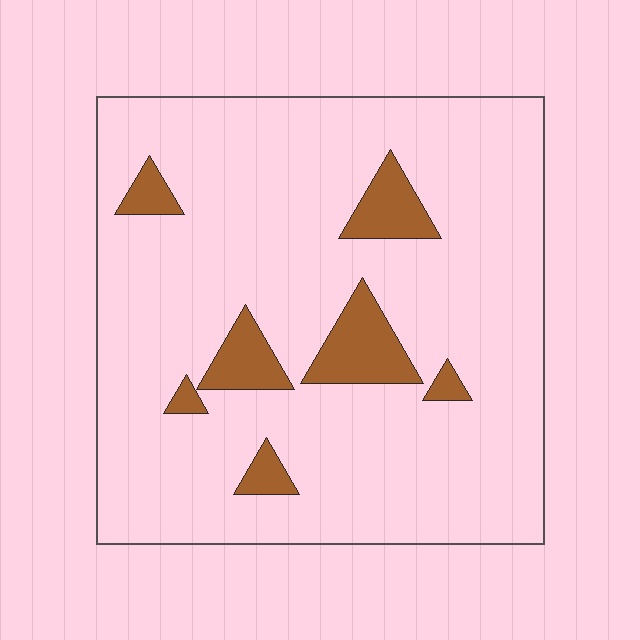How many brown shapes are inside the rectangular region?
7.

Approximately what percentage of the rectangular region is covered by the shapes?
Approximately 10%.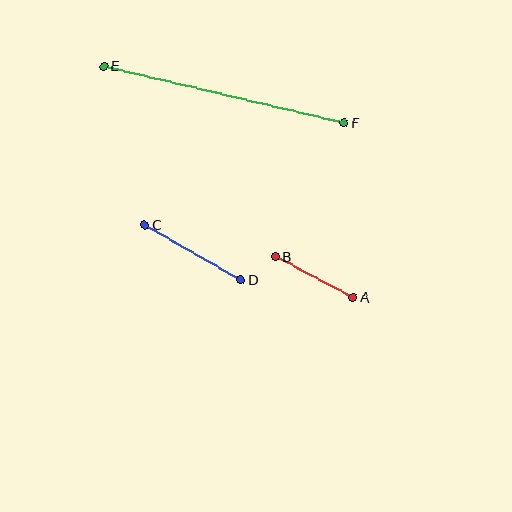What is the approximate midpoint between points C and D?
The midpoint is at approximately (193, 252) pixels.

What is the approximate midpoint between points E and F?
The midpoint is at approximately (224, 94) pixels.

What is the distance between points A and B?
The distance is approximately 88 pixels.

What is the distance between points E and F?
The distance is approximately 247 pixels.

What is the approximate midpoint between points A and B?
The midpoint is at approximately (314, 277) pixels.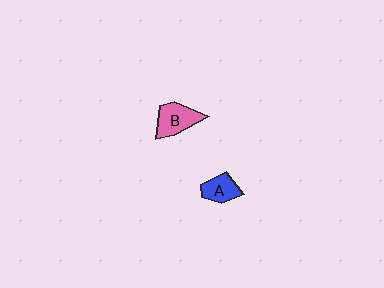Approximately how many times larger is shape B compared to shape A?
Approximately 1.3 times.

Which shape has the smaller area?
Shape A (blue).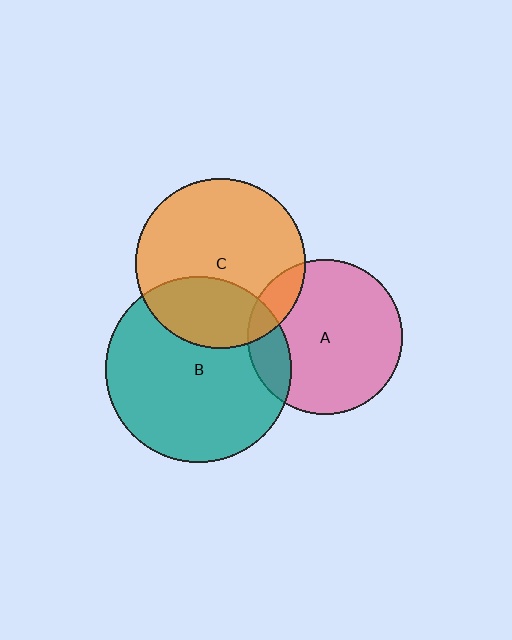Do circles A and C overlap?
Yes.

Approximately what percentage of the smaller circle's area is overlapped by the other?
Approximately 15%.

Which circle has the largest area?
Circle B (teal).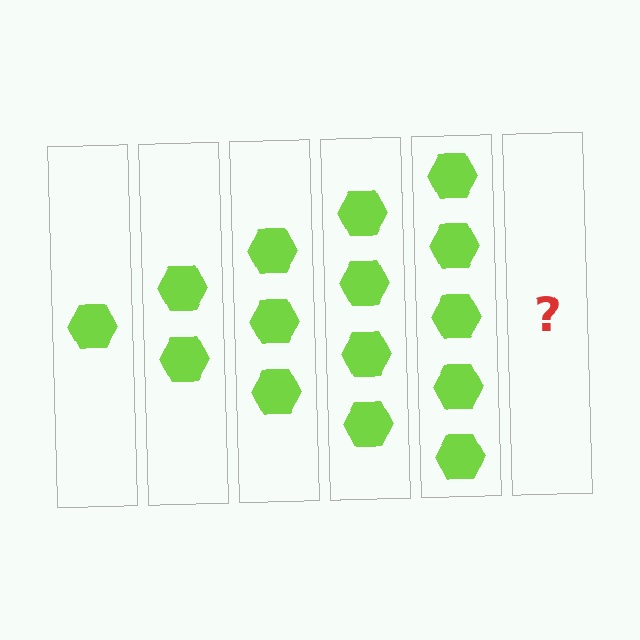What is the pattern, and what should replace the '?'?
The pattern is that each step adds one more hexagon. The '?' should be 6 hexagons.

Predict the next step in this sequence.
The next step is 6 hexagons.